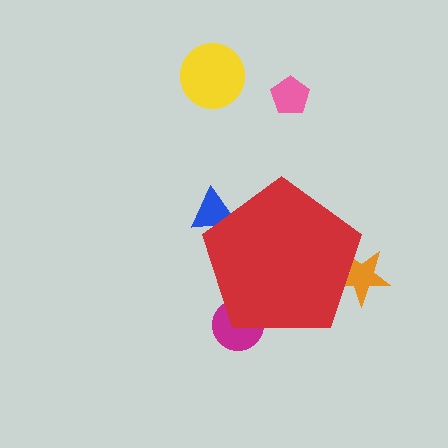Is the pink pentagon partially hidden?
No, the pink pentagon is fully visible.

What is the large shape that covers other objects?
A red pentagon.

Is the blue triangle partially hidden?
Yes, the blue triangle is partially hidden behind the red pentagon.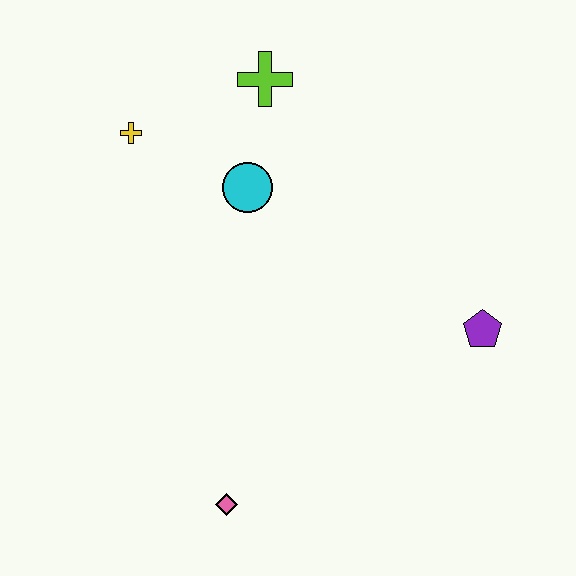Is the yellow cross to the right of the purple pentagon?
No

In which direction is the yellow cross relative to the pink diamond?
The yellow cross is above the pink diamond.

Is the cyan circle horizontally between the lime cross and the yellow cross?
Yes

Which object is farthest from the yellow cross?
The purple pentagon is farthest from the yellow cross.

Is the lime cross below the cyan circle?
No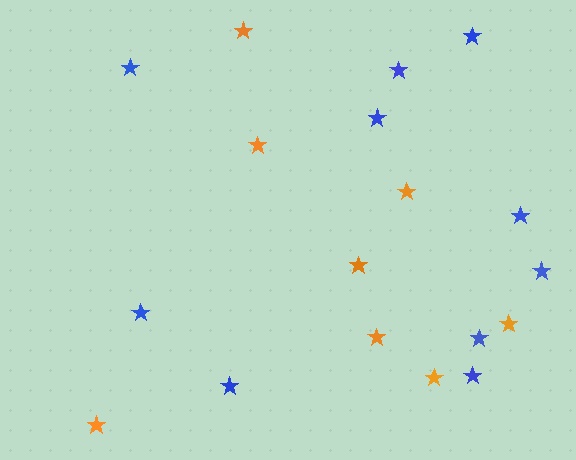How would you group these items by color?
There are 2 groups: one group of orange stars (8) and one group of blue stars (10).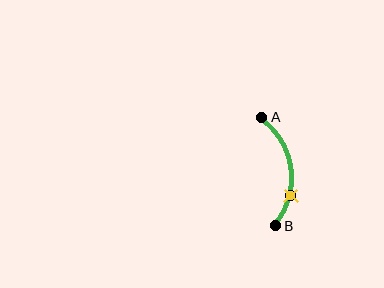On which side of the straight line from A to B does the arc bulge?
The arc bulges to the right of the straight line connecting A and B.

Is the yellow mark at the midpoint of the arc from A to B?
No. The yellow mark lies on the arc but is closer to endpoint B. The arc midpoint would be at the point on the curve equidistant along the arc from both A and B.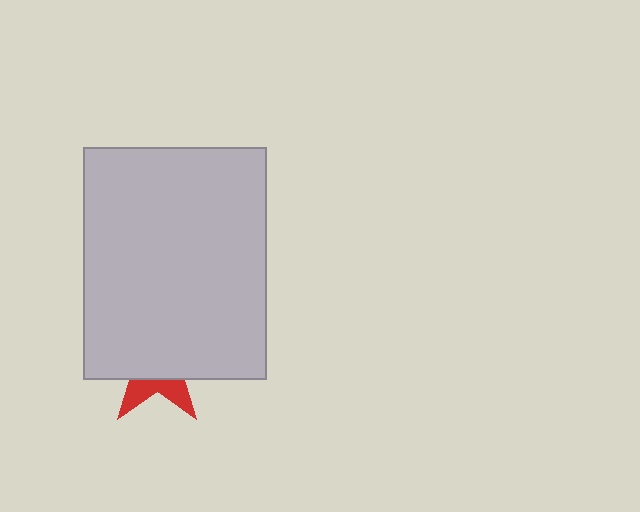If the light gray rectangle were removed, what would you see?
You would see the complete red star.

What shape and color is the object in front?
The object in front is a light gray rectangle.